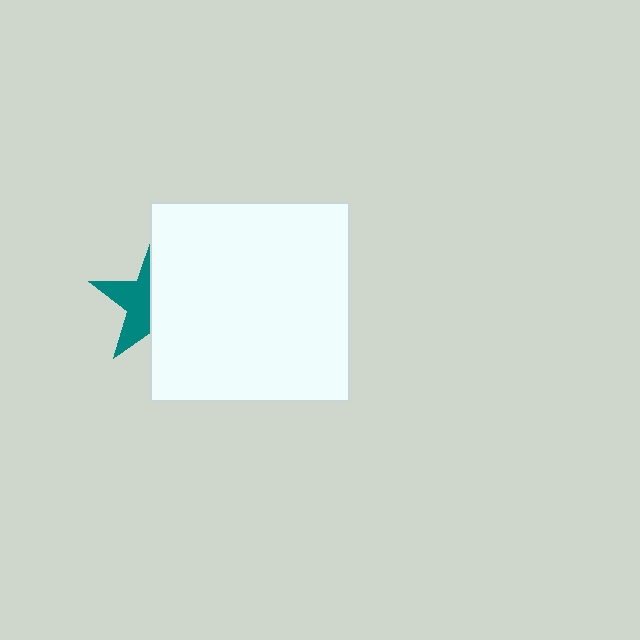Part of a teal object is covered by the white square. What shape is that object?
It is a star.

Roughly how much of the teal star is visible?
A small part of it is visible (roughly 43%).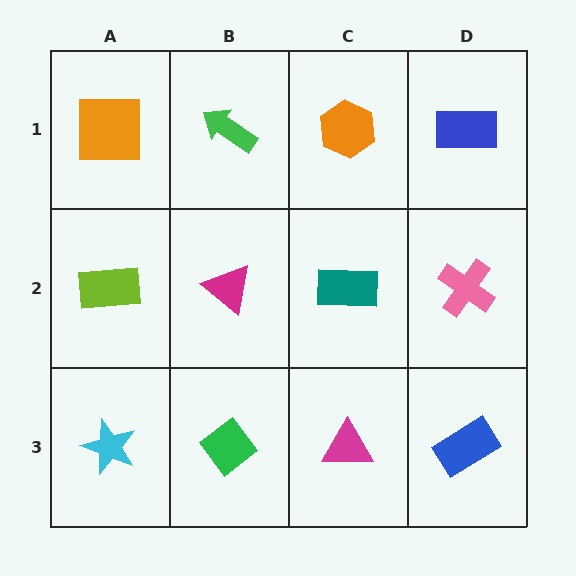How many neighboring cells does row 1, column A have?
2.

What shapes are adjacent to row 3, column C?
A teal rectangle (row 2, column C), a green diamond (row 3, column B), a blue rectangle (row 3, column D).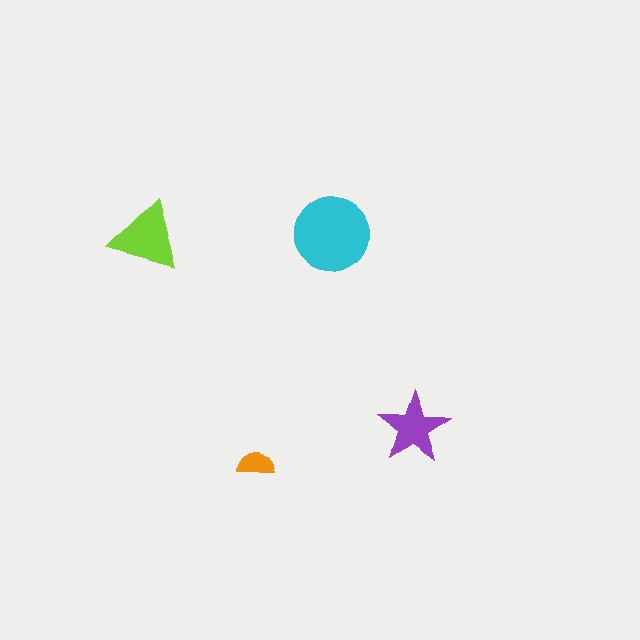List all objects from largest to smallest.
The cyan circle, the lime triangle, the purple star, the orange semicircle.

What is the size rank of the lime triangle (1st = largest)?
2nd.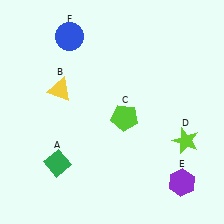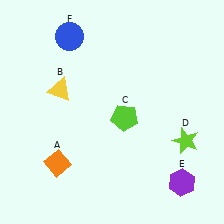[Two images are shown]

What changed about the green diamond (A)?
In Image 1, A is green. In Image 2, it changed to orange.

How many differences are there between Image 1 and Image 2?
There is 1 difference between the two images.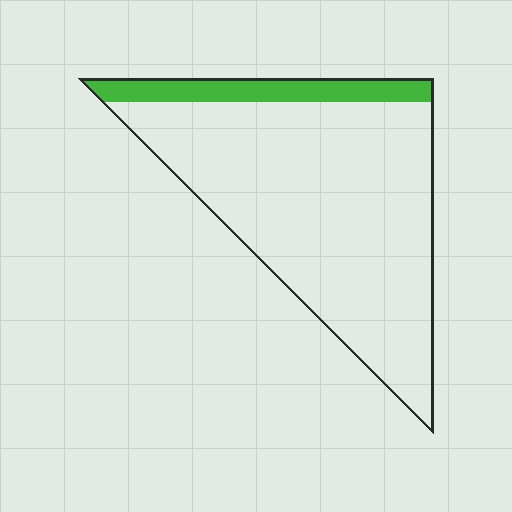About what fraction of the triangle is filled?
About one eighth (1/8).